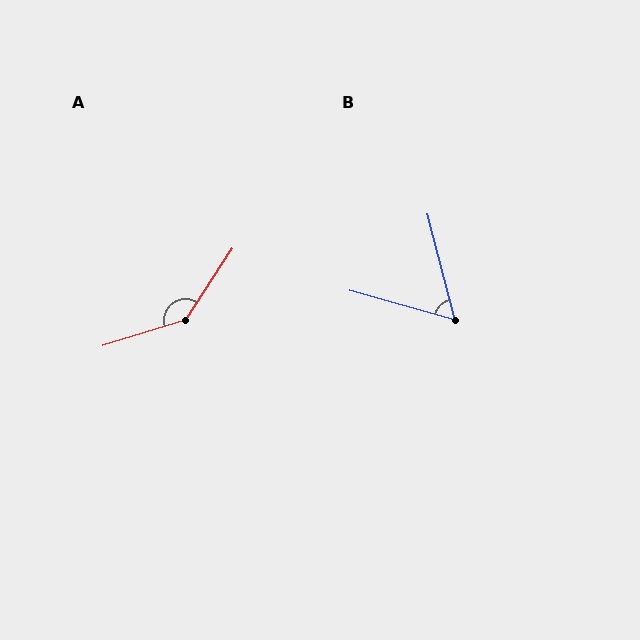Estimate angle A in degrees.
Approximately 140 degrees.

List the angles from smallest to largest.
B (60°), A (140°).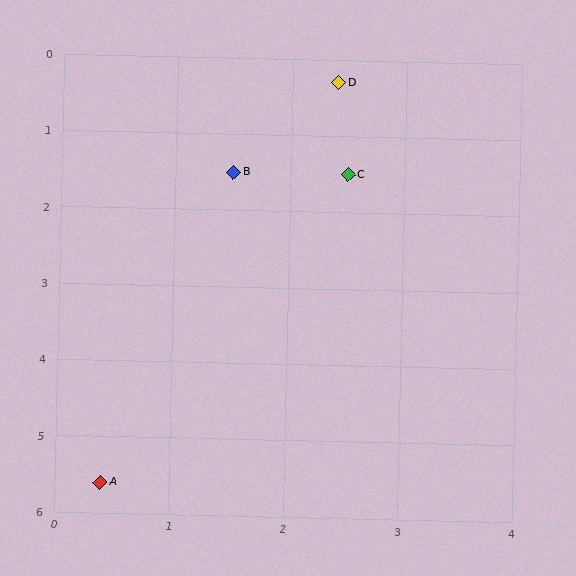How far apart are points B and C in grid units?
Points B and C are about 1.0 grid units apart.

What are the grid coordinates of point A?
Point A is at approximately (0.4, 5.6).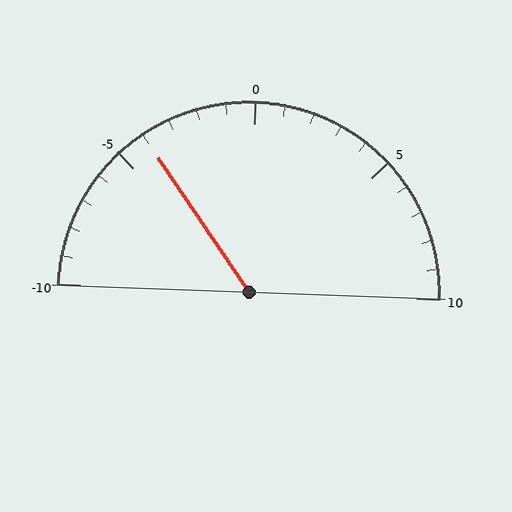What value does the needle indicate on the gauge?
The needle indicates approximately -4.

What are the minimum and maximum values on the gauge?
The gauge ranges from -10 to 10.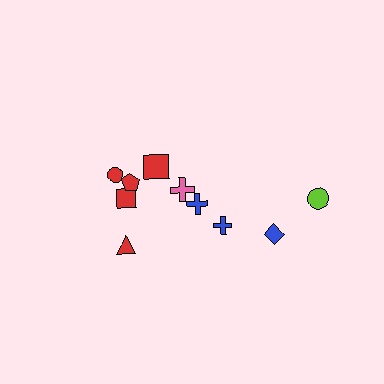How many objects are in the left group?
There are 6 objects.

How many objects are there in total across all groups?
There are 10 objects.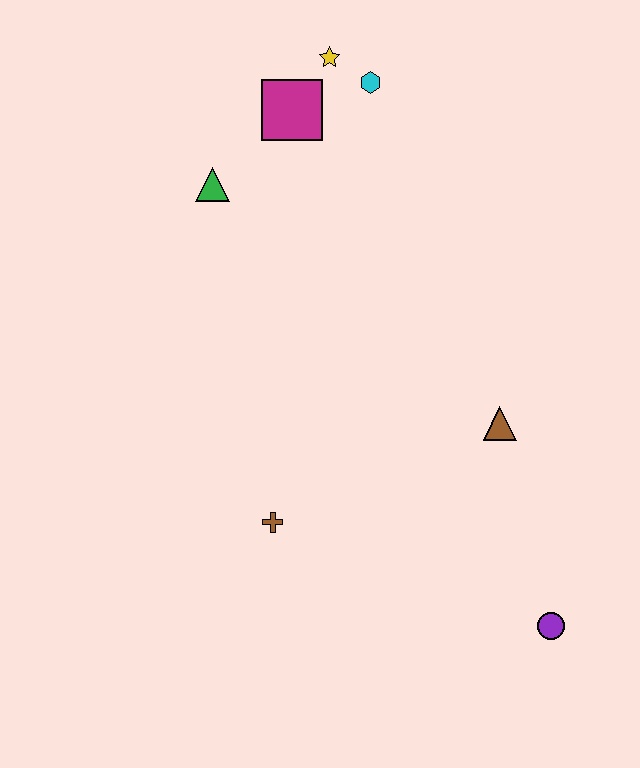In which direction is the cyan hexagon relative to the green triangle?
The cyan hexagon is to the right of the green triangle.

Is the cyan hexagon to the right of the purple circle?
No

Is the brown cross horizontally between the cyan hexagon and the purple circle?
No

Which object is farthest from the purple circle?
The yellow star is farthest from the purple circle.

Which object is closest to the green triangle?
The magenta square is closest to the green triangle.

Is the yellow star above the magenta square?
Yes